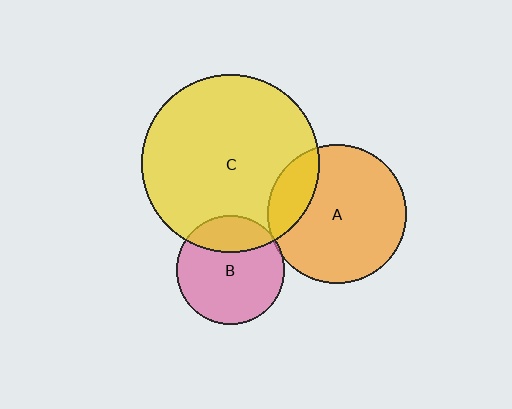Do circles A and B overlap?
Yes.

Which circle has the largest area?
Circle C (yellow).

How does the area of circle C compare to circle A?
Approximately 1.6 times.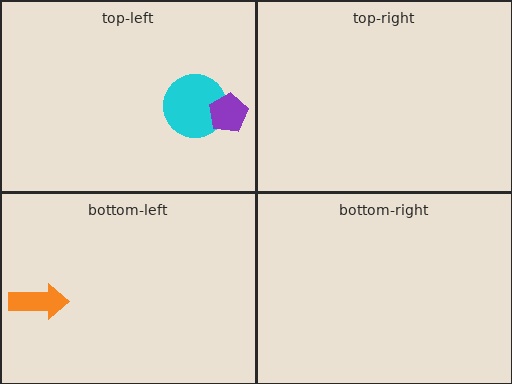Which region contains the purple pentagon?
The top-left region.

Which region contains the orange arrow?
The bottom-left region.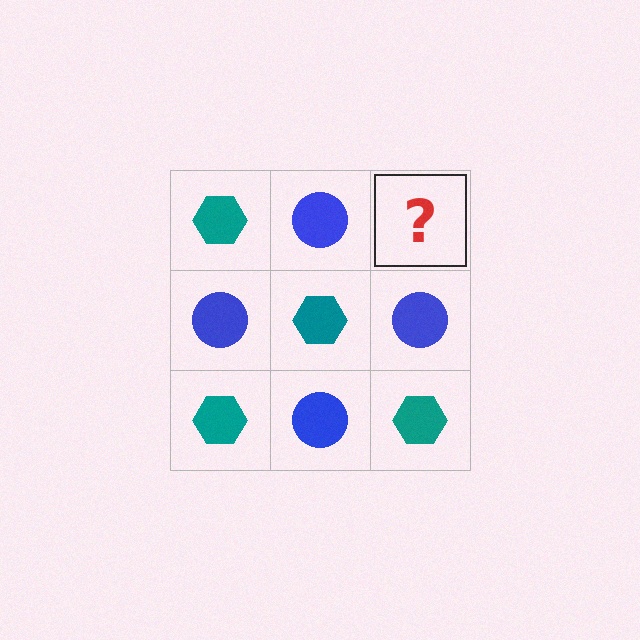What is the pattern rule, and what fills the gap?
The rule is that it alternates teal hexagon and blue circle in a checkerboard pattern. The gap should be filled with a teal hexagon.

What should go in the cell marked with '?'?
The missing cell should contain a teal hexagon.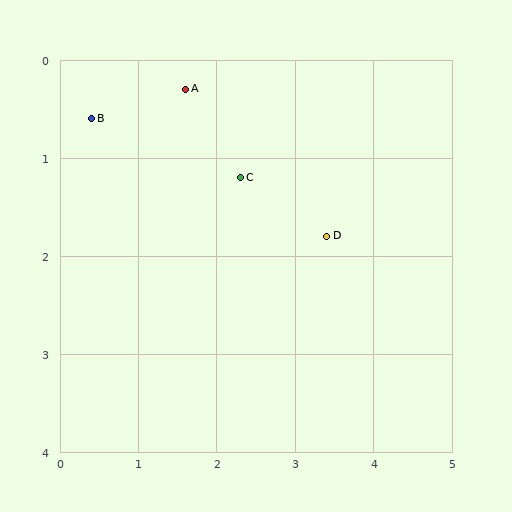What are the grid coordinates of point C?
Point C is at approximately (2.3, 1.2).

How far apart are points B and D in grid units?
Points B and D are about 3.2 grid units apart.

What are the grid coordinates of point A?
Point A is at approximately (1.6, 0.3).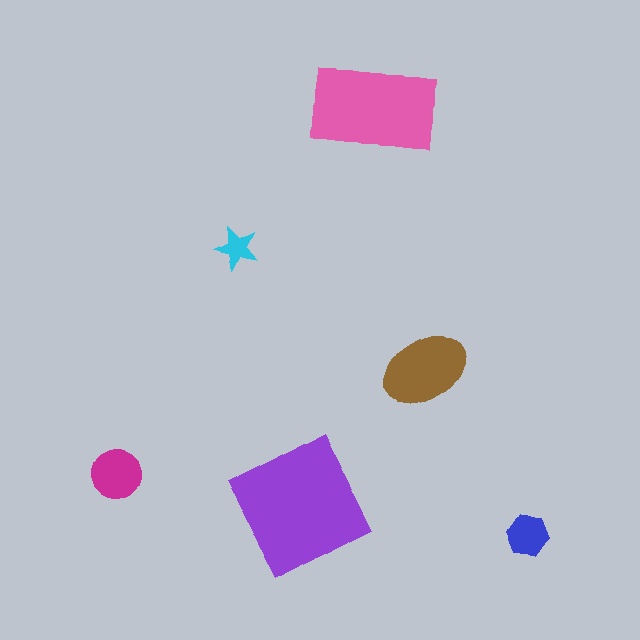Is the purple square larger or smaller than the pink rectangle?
Larger.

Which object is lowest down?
The blue hexagon is bottommost.